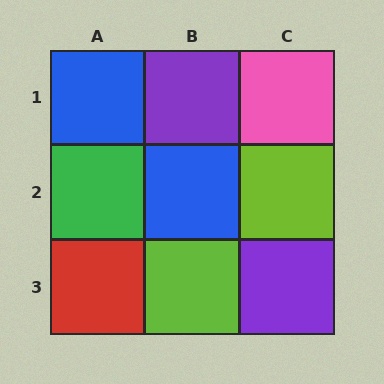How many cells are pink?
1 cell is pink.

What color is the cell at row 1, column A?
Blue.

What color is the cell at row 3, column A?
Red.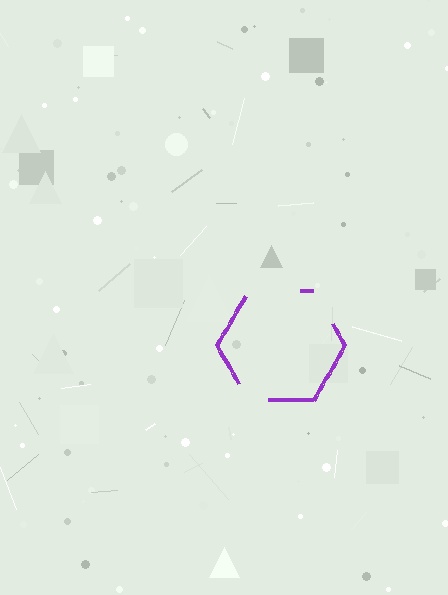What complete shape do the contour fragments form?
The contour fragments form a hexagon.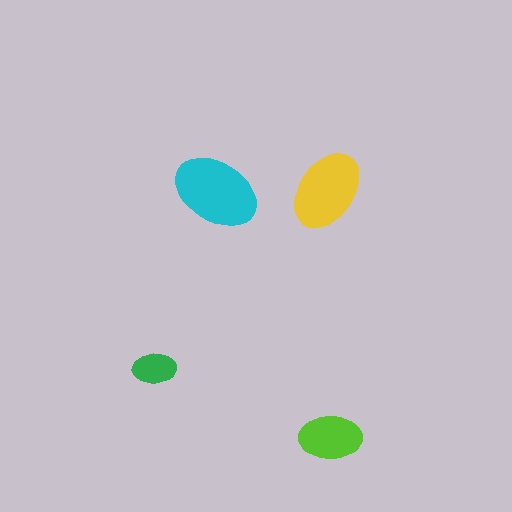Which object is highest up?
The yellow ellipse is topmost.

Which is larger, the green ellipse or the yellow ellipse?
The yellow one.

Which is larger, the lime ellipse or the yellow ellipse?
The yellow one.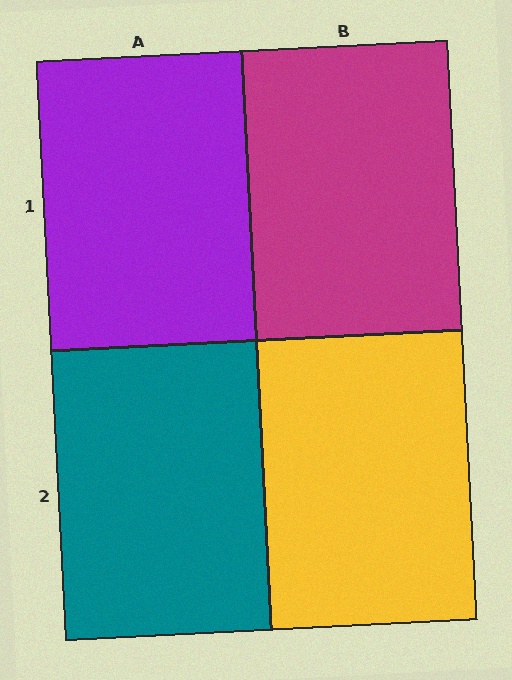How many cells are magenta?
1 cell is magenta.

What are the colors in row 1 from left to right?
Purple, magenta.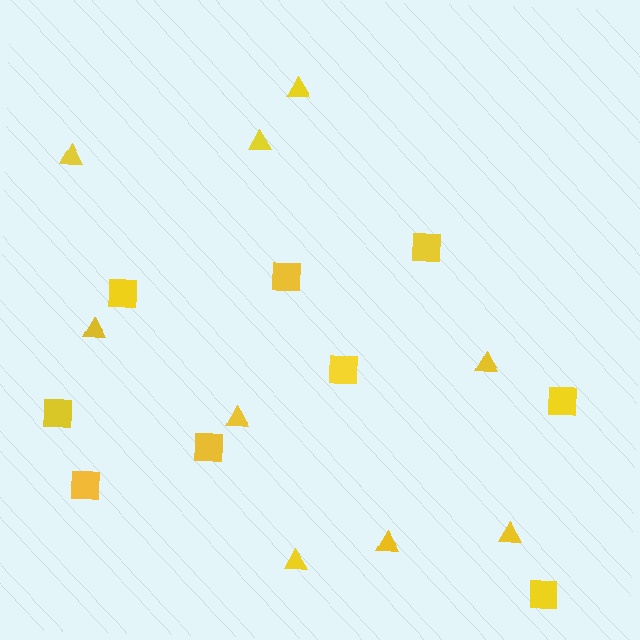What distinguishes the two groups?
There are 2 groups: one group of triangles (9) and one group of squares (9).